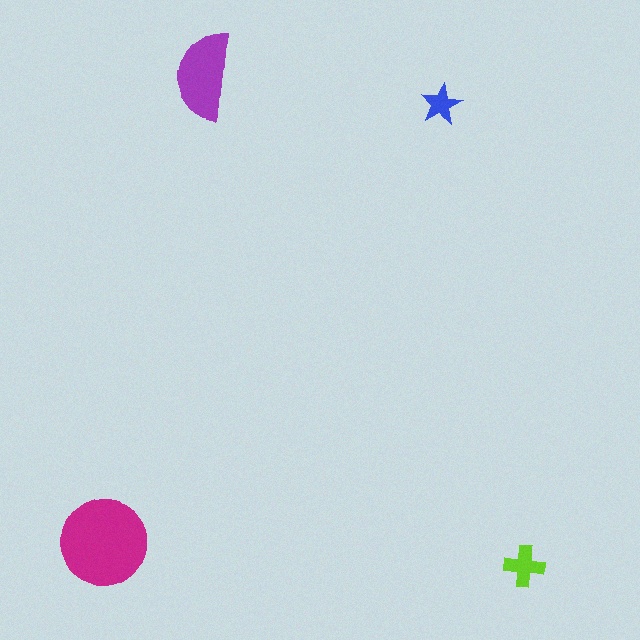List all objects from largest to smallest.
The magenta circle, the purple semicircle, the lime cross, the blue star.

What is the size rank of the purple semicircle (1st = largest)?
2nd.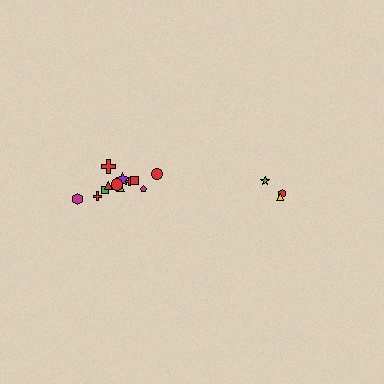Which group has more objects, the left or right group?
The left group.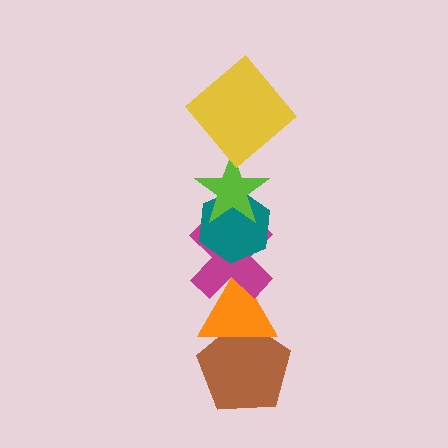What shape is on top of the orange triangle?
The magenta cross is on top of the orange triangle.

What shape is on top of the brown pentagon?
The orange triangle is on top of the brown pentagon.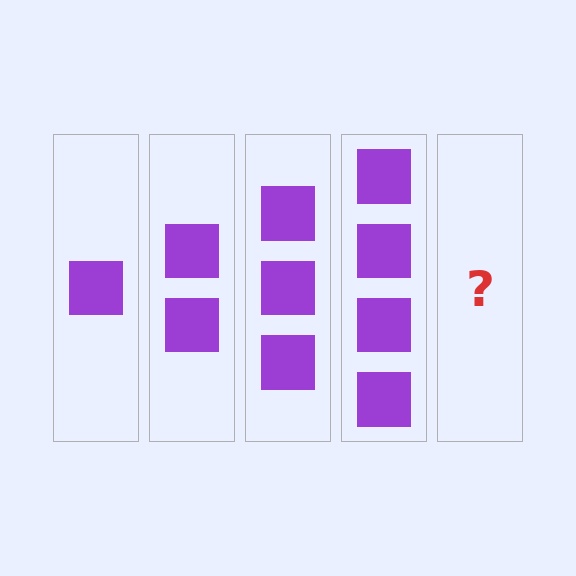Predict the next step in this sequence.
The next step is 5 squares.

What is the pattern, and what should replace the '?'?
The pattern is that each step adds one more square. The '?' should be 5 squares.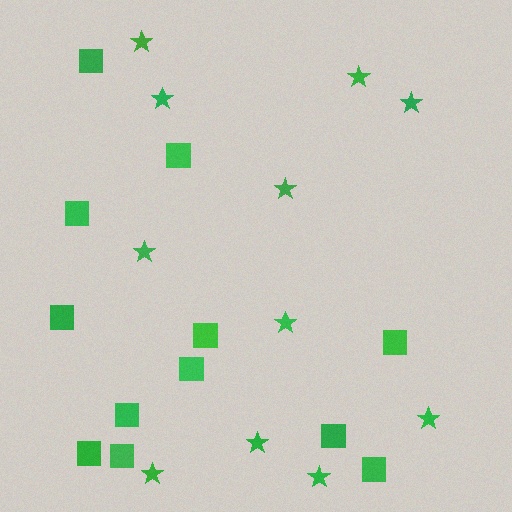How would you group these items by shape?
There are 2 groups: one group of squares (12) and one group of stars (11).